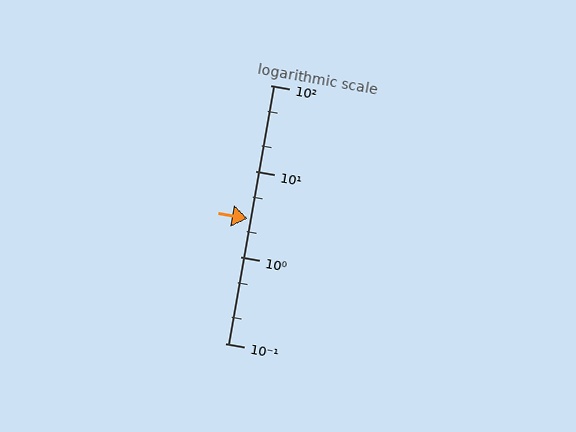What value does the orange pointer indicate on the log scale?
The pointer indicates approximately 2.8.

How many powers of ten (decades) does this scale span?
The scale spans 3 decades, from 0.1 to 100.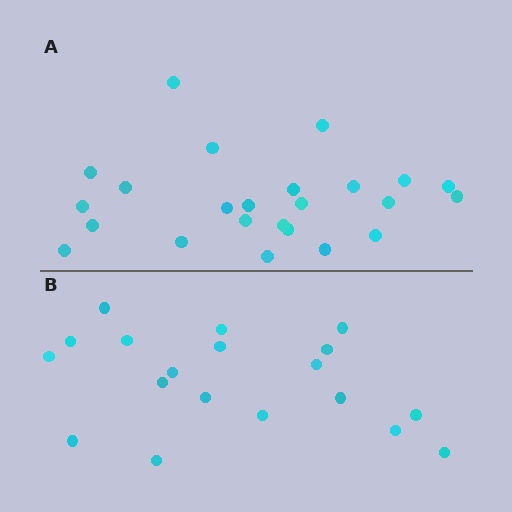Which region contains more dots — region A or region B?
Region A (the top region) has more dots.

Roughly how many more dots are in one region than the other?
Region A has about 5 more dots than region B.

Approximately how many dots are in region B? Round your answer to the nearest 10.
About 20 dots. (The exact count is 19, which rounds to 20.)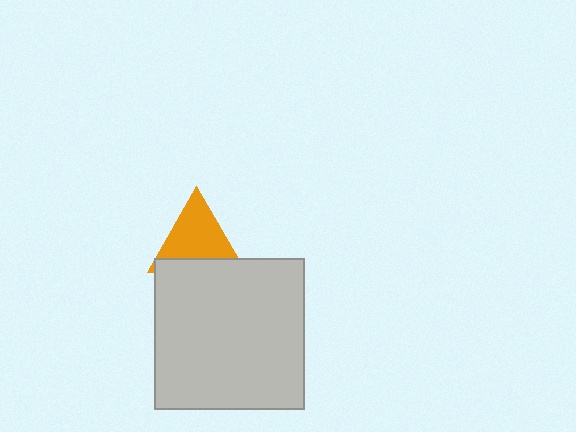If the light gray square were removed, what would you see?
You would see the complete orange triangle.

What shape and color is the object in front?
The object in front is a light gray square.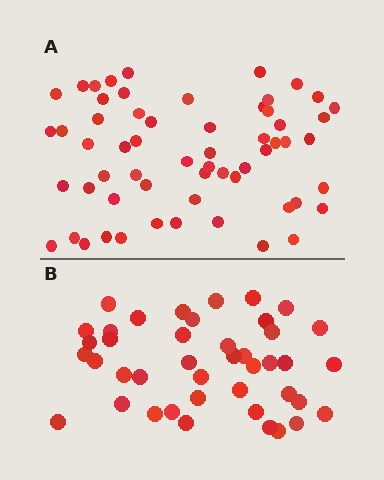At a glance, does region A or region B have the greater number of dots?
Region A (the top region) has more dots.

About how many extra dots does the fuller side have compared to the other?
Region A has approximately 15 more dots than region B.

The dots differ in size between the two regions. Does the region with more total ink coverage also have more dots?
No. Region B has more total ink coverage because its dots are larger, but region A actually contains more individual dots. Total area can be misleading — the number of items is what matters here.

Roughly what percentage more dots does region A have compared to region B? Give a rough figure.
About 40% more.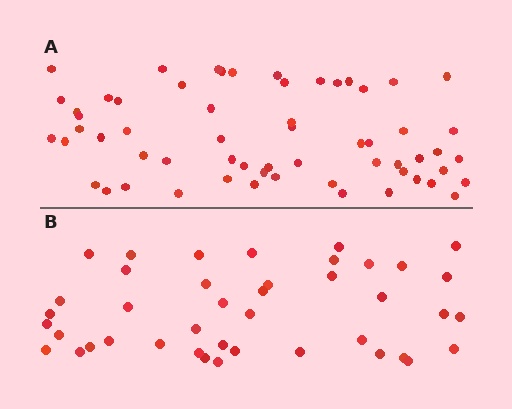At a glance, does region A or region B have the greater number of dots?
Region A (the top region) has more dots.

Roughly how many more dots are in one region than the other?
Region A has approximately 20 more dots than region B.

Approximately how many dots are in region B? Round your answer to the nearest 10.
About 40 dots. (The exact count is 42, which rounds to 40.)